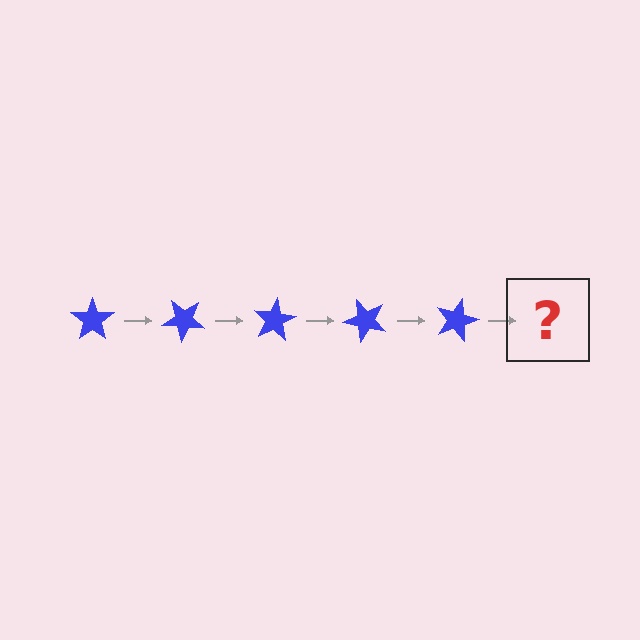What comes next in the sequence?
The next element should be a blue star rotated 200 degrees.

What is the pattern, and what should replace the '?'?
The pattern is that the star rotates 40 degrees each step. The '?' should be a blue star rotated 200 degrees.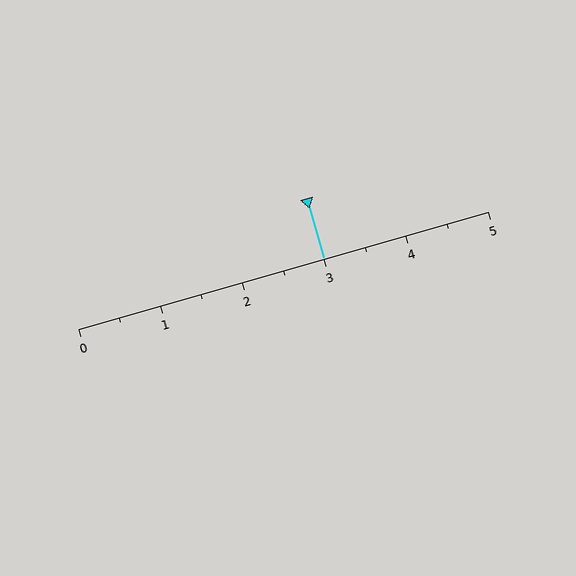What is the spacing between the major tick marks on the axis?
The major ticks are spaced 1 apart.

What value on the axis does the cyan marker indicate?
The marker indicates approximately 3.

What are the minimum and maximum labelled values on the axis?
The axis runs from 0 to 5.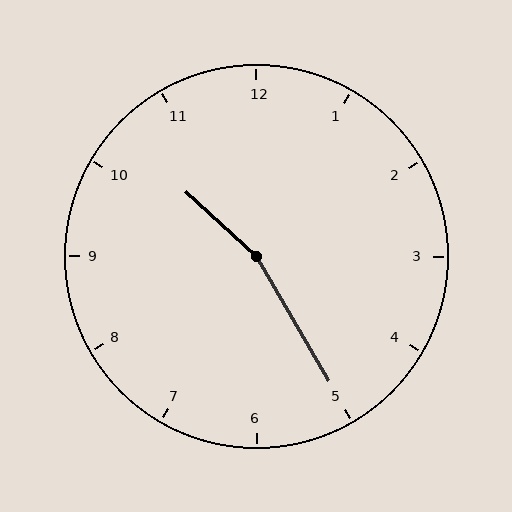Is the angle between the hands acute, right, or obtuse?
It is obtuse.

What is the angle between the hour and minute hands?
Approximately 162 degrees.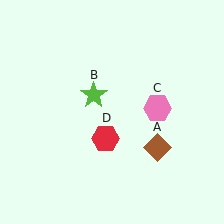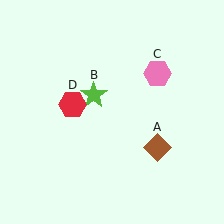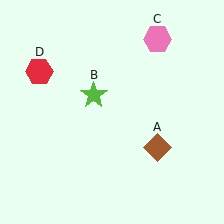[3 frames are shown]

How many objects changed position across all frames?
2 objects changed position: pink hexagon (object C), red hexagon (object D).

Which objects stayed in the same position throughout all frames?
Brown diamond (object A) and lime star (object B) remained stationary.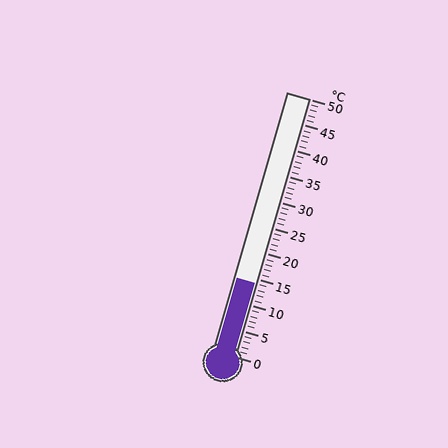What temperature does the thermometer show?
The thermometer shows approximately 14°C.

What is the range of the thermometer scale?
The thermometer scale ranges from 0°C to 50°C.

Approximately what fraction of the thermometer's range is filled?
The thermometer is filled to approximately 30% of its range.